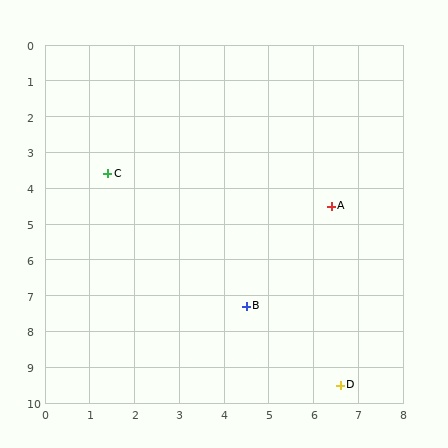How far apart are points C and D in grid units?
Points C and D are about 7.9 grid units apart.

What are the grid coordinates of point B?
Point B is at approximately (4.5, 7.3).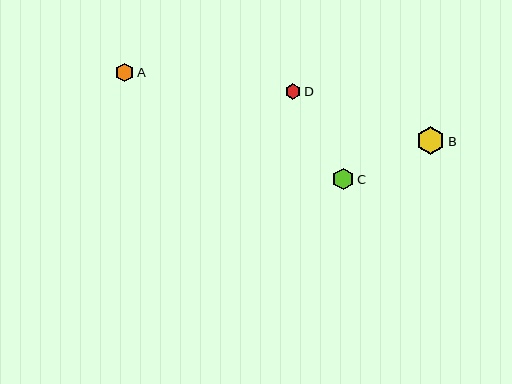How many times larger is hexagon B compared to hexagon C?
Hexagon B is approximately 1.3 times the size of hexagon C.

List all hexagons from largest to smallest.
From largest to smallest: B, C, A, D.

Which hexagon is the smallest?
Hexagon D is the smallest with a size of approximately 16 pixels.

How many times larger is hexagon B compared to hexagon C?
Hexagon B is approximately 1.3 times the size of hexagon C.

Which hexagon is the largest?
Hexagon B is the largest with a size of approximately 28 pixels.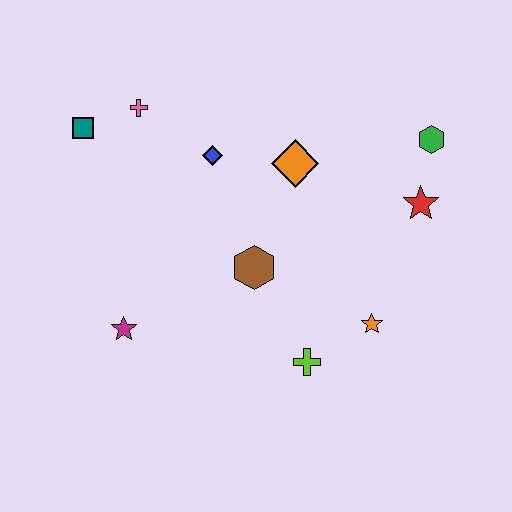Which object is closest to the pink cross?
The teal square is closest to the pink cross.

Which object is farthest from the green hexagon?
The magenta star is farthest from the green hexagon.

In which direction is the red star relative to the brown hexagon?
The red star is to the right of the brown hexagon.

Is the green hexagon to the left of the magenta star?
No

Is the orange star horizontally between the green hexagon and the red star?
No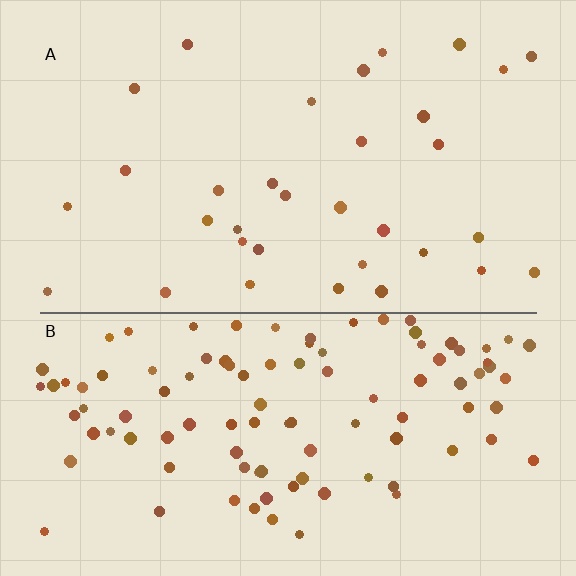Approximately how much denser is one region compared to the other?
Approximately 3.1× — region B over region A.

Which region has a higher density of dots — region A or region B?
B (the bottom).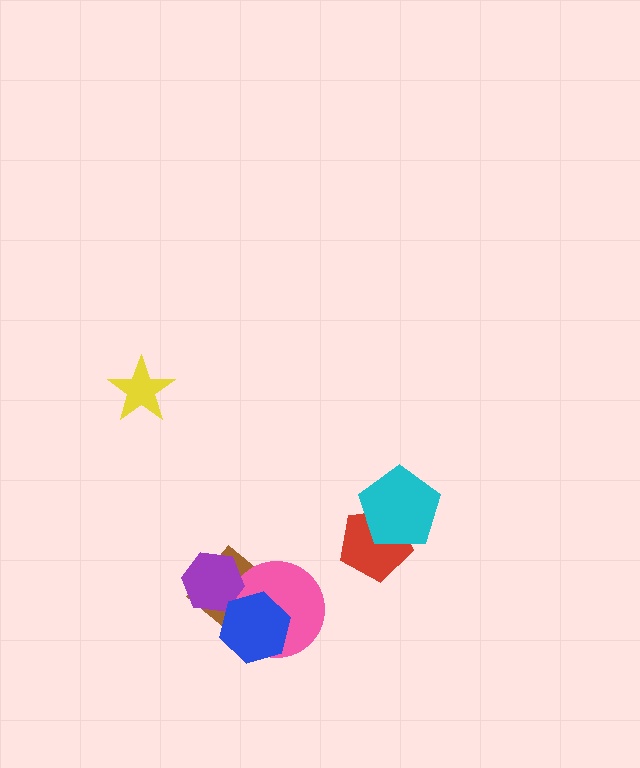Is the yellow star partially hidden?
No, no other shape covers it.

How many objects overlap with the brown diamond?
3 objects overlap with the brown diamond.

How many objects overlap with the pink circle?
3 objects overlap with the pink circle.